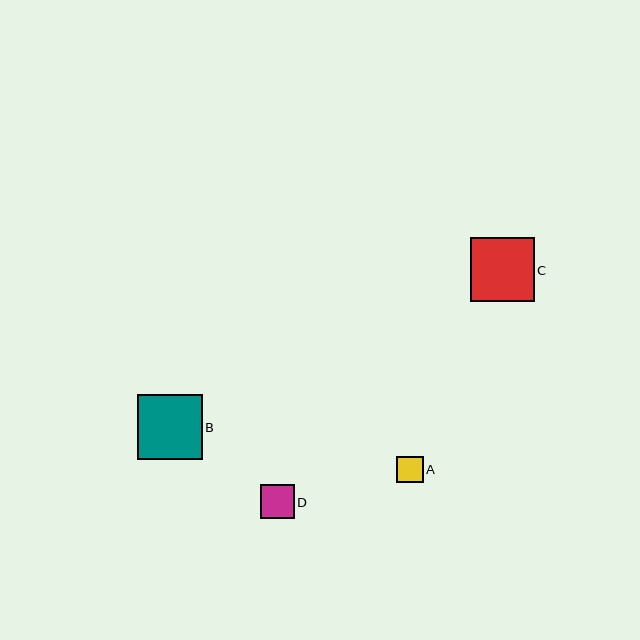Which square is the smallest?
Square A is the smallest with a size of approximately 26 pixels.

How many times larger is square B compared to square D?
Square B is approximately 1.9 times the size of square D.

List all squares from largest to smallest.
From largest to smallest: B, C, D, A.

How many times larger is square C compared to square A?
Square C is approximately 2.4 times the size of square A.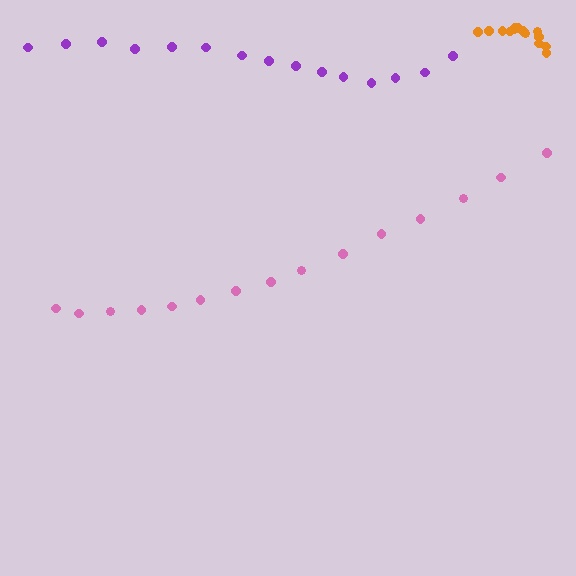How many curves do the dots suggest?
There are 3 distinct paths.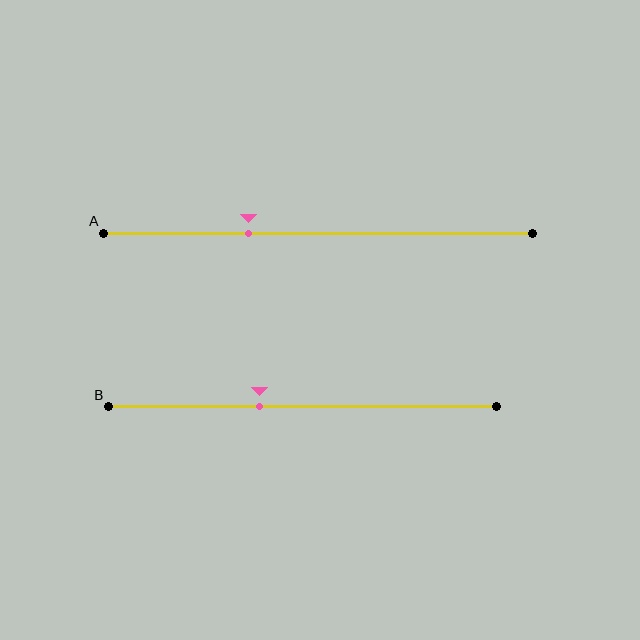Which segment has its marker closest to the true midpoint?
Segment B has its marker closest to the true midpoint.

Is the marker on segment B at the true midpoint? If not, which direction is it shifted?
No, the marker on segment B is shifted to the left by about 11% of the segment length.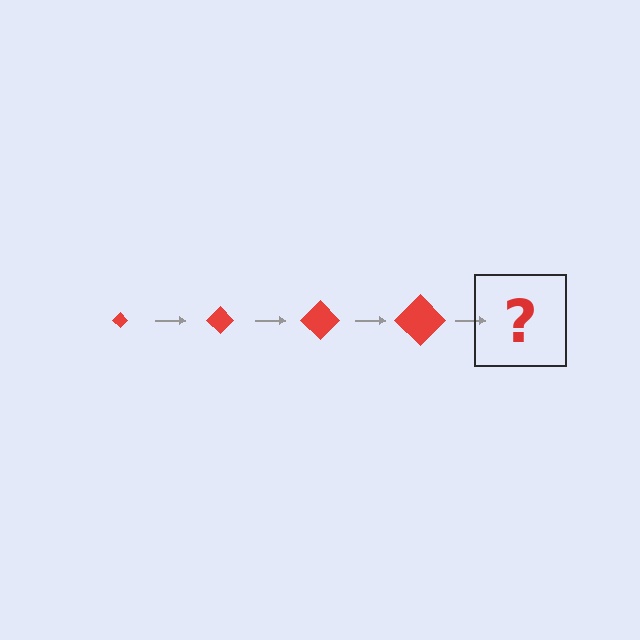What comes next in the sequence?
The next element should be a red diamond, larger than the previous one.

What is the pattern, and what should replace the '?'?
The pattern is that the diamond gets progressively larger each step. The '?' should be a red diamond, larger than the previous one.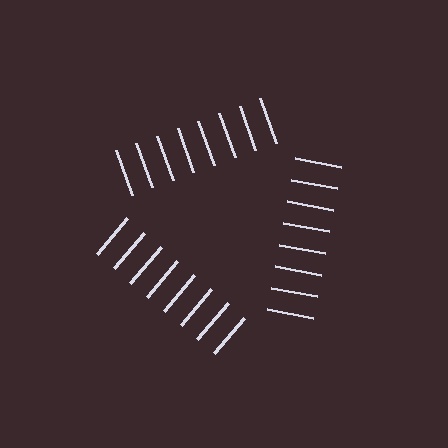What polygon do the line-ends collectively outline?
An illusory triangle — the line segments terminate on its edges but no continuous stroke is drawn.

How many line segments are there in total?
24 — 8 along each of the 3 edges.